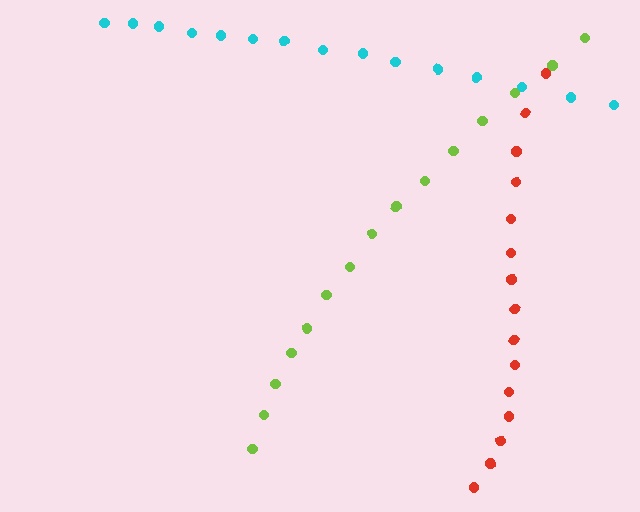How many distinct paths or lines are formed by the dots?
There are 3 distinct paths.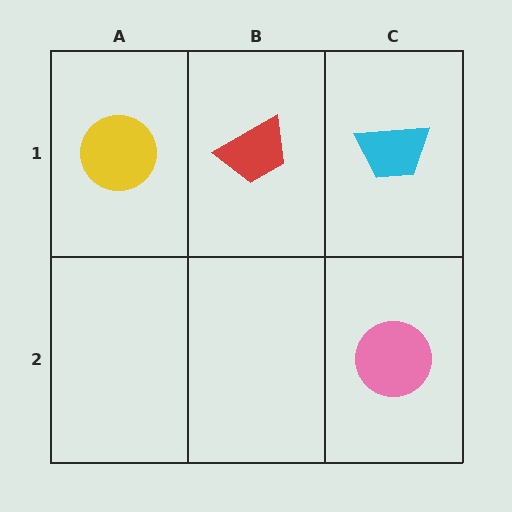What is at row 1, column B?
A red trapezoid.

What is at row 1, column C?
A cyan trapezoid.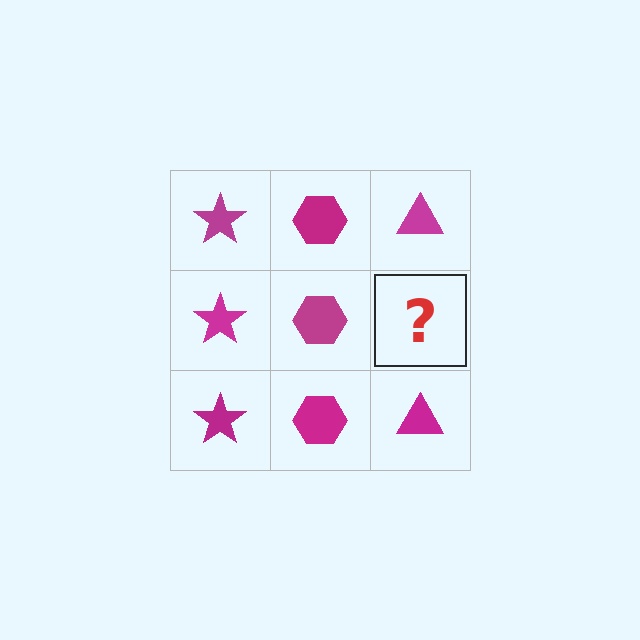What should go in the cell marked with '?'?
The missing cell should contain a magenta triangle.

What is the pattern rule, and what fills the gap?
The rule is that each column has a consistent shape. The gap should be filled with a magenta triangle.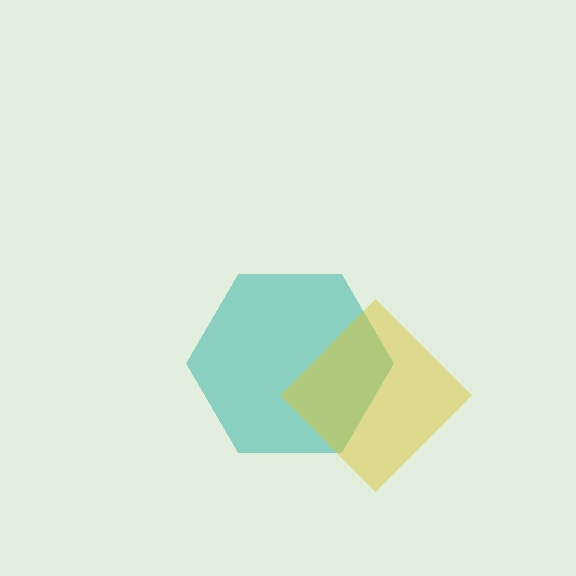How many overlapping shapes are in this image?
There are 2 overlapping shapes in the image.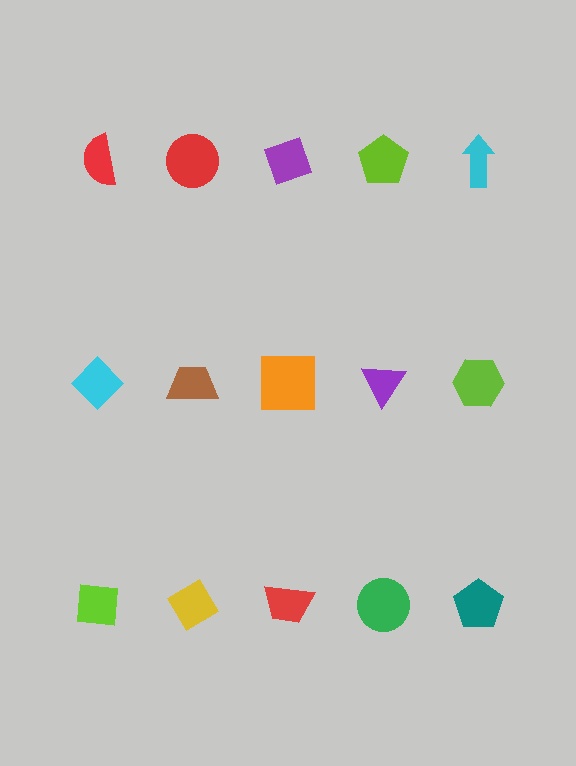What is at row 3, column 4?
A green circle.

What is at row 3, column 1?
A lime square.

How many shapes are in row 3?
5 shapes.